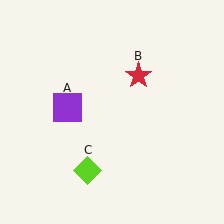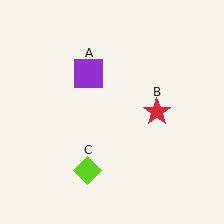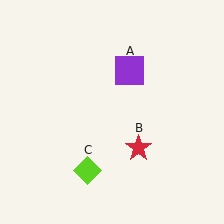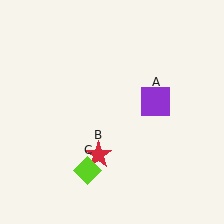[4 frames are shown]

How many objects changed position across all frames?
2 objects changed position: purple square (object A), red star (object B).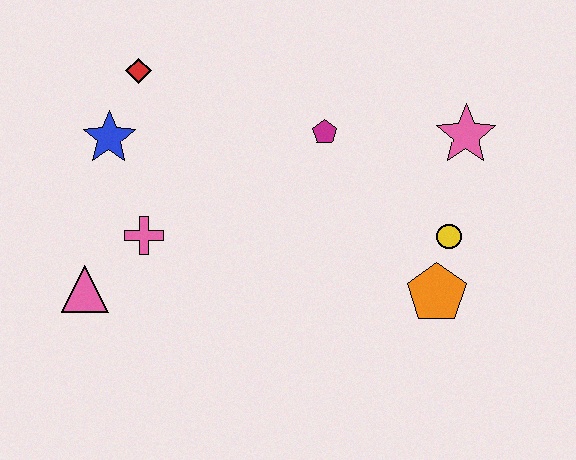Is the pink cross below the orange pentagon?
No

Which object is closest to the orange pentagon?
The yellow circle is closest to the orange pentagon.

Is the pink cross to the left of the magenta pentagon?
Yes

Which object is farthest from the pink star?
The pink triangle is farthest from the pink star.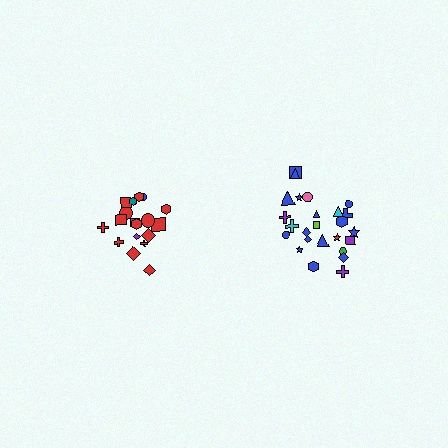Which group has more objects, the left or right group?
The right group.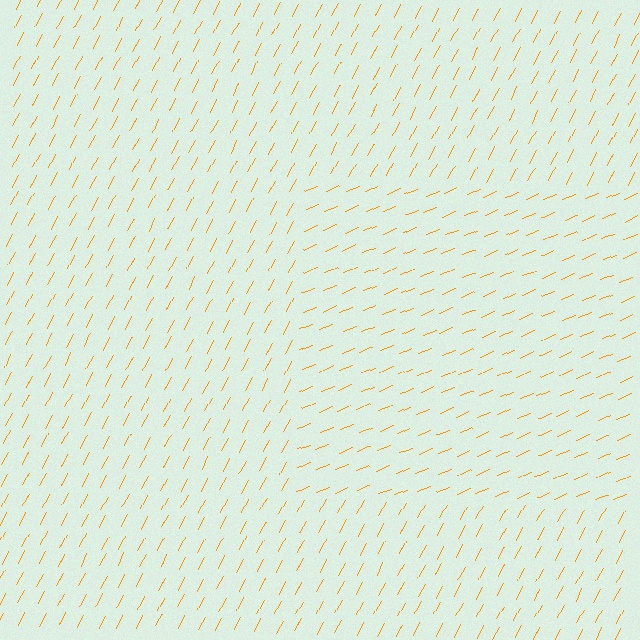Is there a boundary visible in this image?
Yes, there is a texture boundary formed by a change in line orientation.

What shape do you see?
I see a rectangle.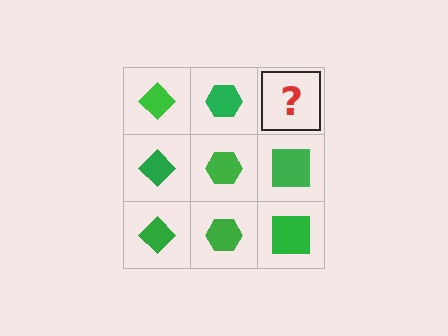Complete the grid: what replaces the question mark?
The question mark should be replaced with a green square.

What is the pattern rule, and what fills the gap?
The rule is that each column has a consistent shape. The gap should be filled with a green square.